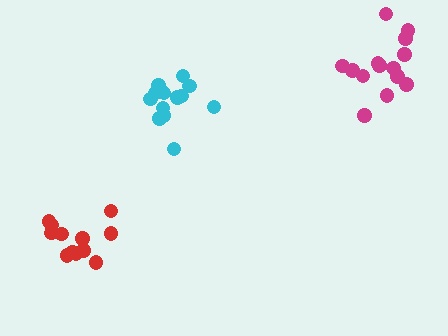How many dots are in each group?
Group 1: 14 dots, Group 2: 14 dots, Group 3: 12 dots (40 total).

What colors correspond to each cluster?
The clusters are colored: magenta, cyan, red.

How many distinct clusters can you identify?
There are 3 distinct clusters.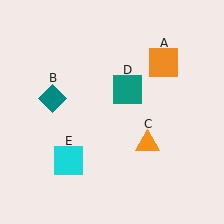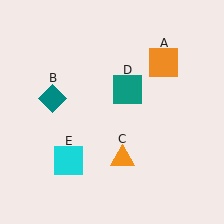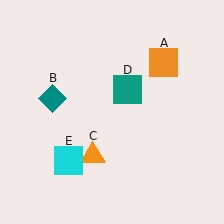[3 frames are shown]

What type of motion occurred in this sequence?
The orange triangle (object C) rotated clockwise around the center of the scene.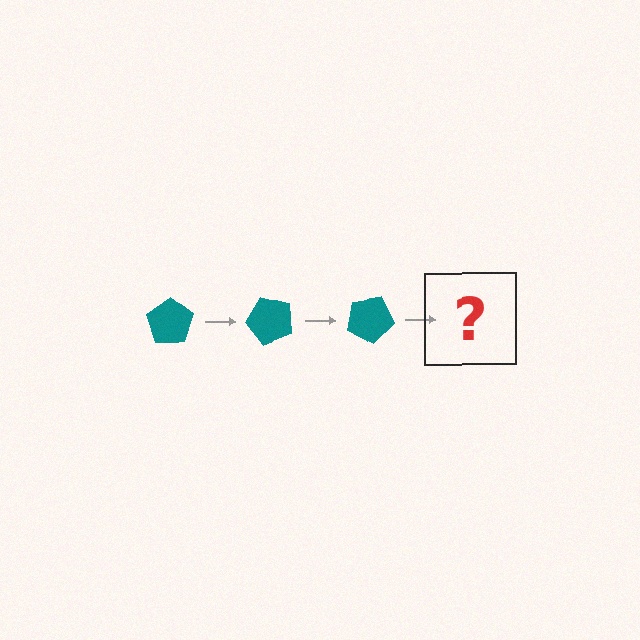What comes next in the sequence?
The next element should be a teal pentagon rotated 150 degrees.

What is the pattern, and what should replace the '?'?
The pattern is that the pentagon rotates 50 degrees each step. The '?' should be a teal pentagon rotated 150 degrees.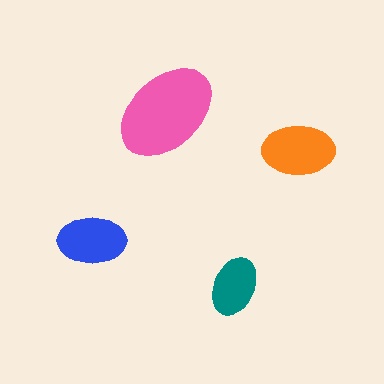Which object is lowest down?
The teal ellipse is bottommost.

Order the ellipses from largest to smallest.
the pink one, the orange one, the blue one, the teal one.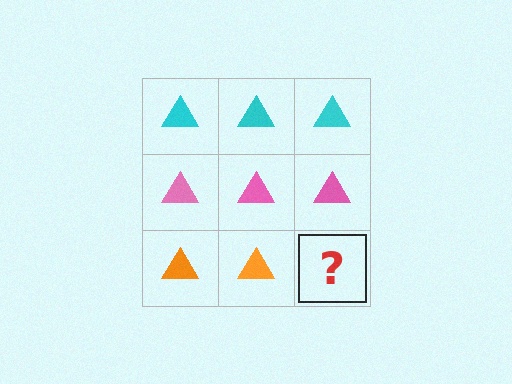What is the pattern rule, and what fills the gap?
The rule is that each row has a consistent color. The gap should be filled with an orange triangle.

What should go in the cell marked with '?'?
The missing cell should contain an orange triangle.